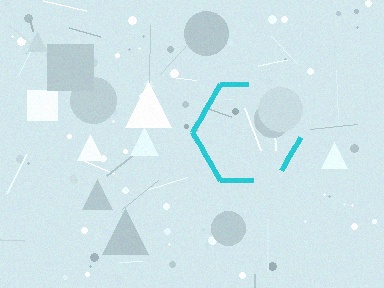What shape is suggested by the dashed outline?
The dashed outline suggests a hexagon.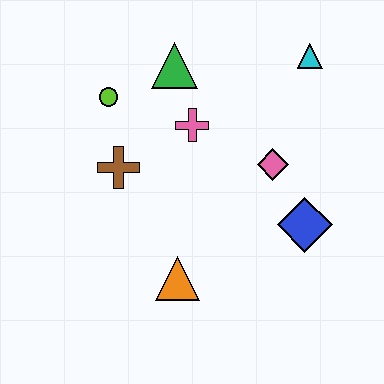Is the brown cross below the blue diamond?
No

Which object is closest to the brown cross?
The lime circle is closest to the brown cross.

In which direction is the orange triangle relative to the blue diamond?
The orange triangle is to the left of the blue diamond.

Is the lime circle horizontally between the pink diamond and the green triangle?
No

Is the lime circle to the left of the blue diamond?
Yes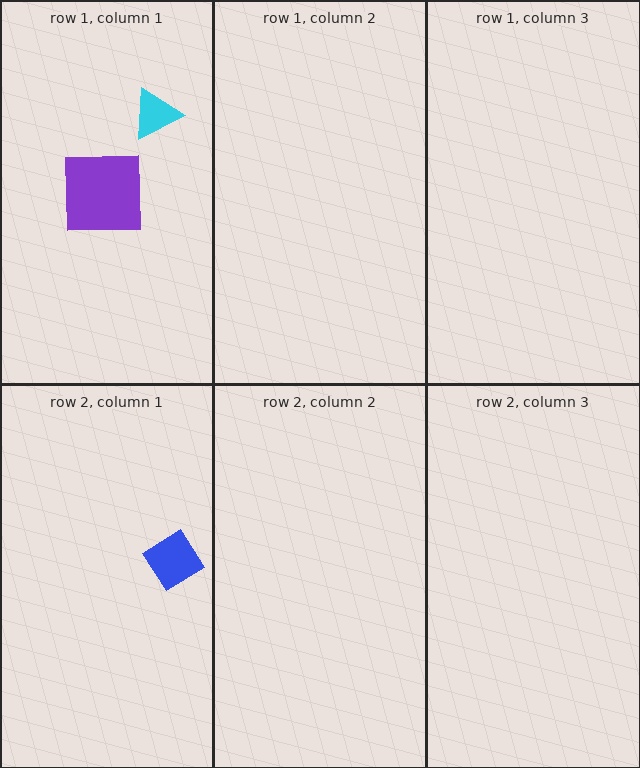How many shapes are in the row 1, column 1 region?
2.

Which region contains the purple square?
The row 1, column 1 region.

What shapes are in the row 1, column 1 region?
The cyan triangle, the purple square.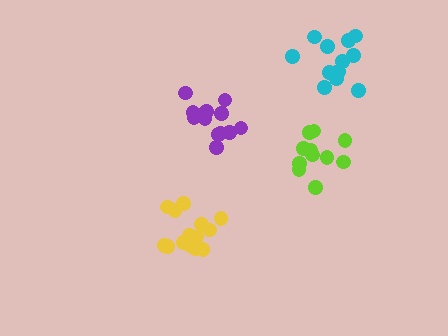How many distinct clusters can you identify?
There are 4 distinct clusters.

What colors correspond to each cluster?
The clusters are colored: yellow, cyan, purple, lime.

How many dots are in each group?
Group 1: 14 dots, Group 2: 12 dots, Group 3: 13 dots, Group 4: 11 dots (50 total).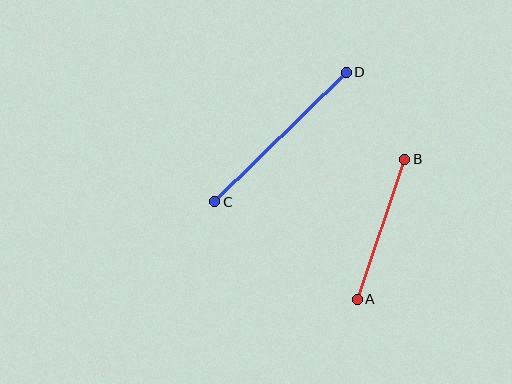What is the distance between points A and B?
The distance is approximately 148 pixels.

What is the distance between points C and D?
The distance is approximately 184 pixels.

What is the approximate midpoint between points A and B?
The midpoint is at approximately (381, 229) pixels.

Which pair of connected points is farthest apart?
Points C and D are farthest apart.